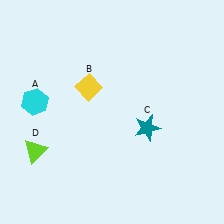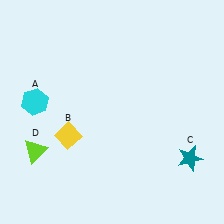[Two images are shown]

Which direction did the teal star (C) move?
The teal star (C) moved right.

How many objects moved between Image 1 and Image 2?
2 objects moved between the two images.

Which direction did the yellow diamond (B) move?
The yellow diamond (B) moved down.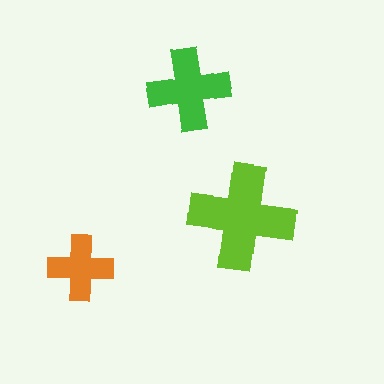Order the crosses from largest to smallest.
the lime one, the green one, the orange one.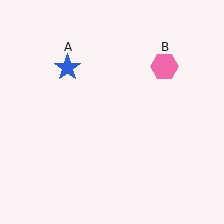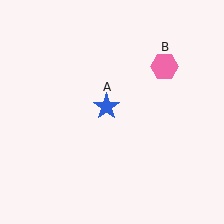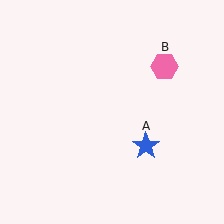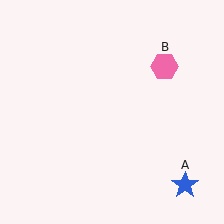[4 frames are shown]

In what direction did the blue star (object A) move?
The blue star (object A) moved down and to the right.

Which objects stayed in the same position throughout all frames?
Pink hexagon (object B) remained stationary.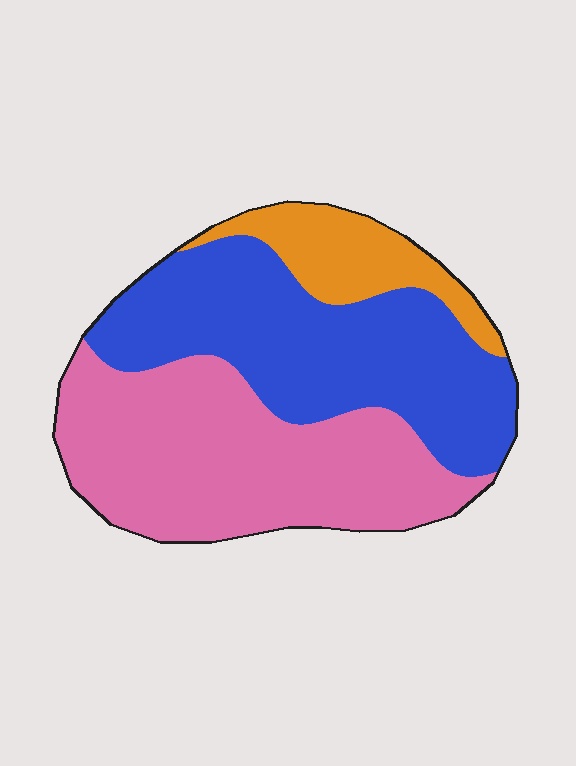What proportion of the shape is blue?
Blue covers about 40% of the shape.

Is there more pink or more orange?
Pink.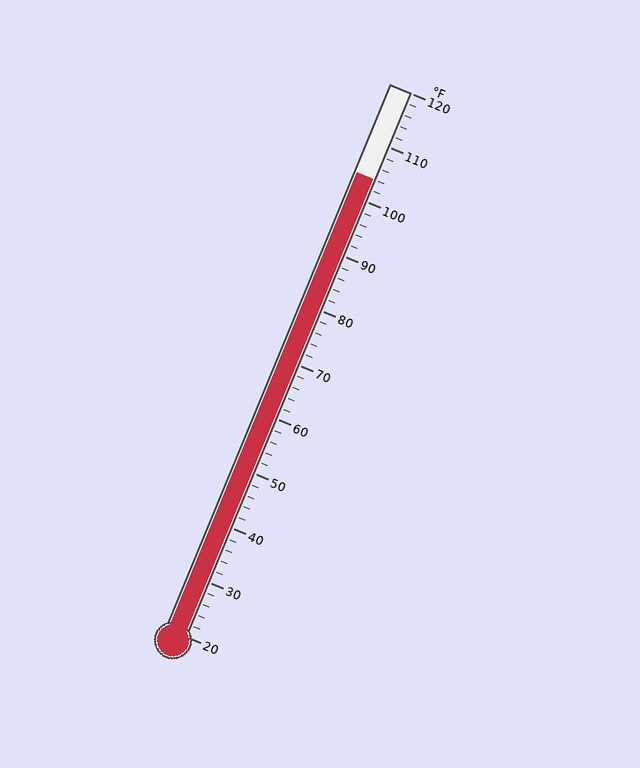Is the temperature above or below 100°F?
The temperature is above 100°F.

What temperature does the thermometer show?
The thermometer shows approximately 104°F.